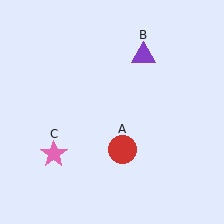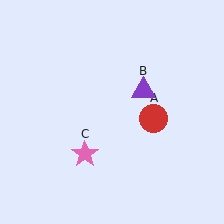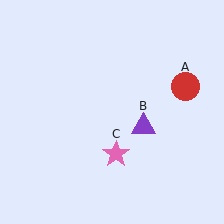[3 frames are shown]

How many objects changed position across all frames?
3 objects changed position: red circle (object A), purple triangle (object B), pink star (object C).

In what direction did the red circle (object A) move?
The red circle (object A) moved up and to the right.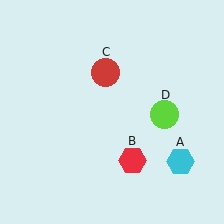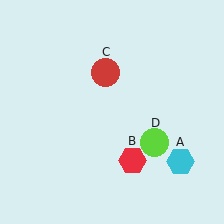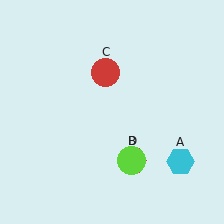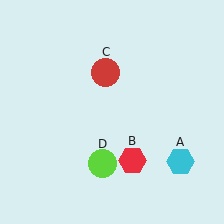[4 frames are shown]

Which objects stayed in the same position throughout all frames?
Cyan hexagon (object A) and red hexagon (object B) and red circle (object C) remained stationary.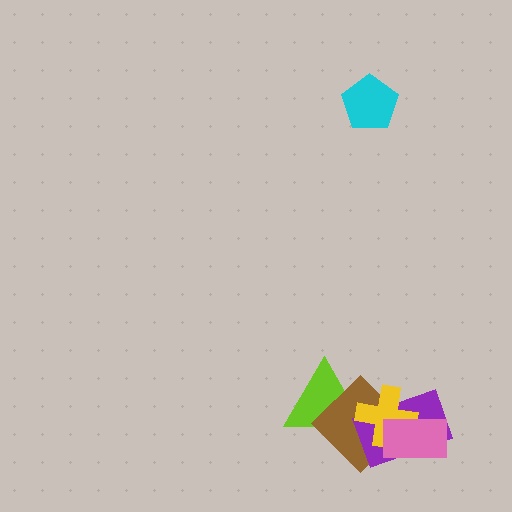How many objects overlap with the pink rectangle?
3 objects overlap with the pink rectangle.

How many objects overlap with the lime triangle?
2 objects overlap with the lime triangle.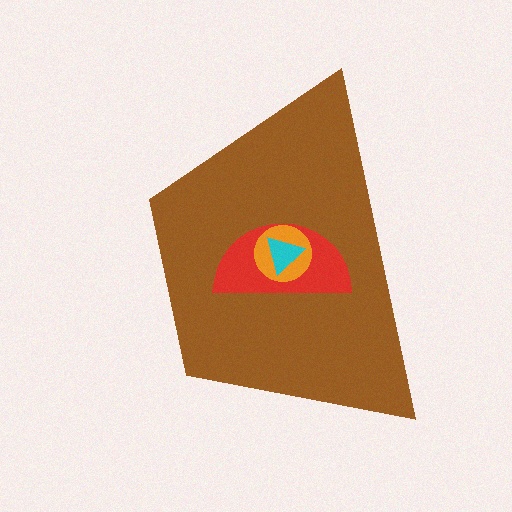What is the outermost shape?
The brown trapezoid.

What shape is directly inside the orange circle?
The cyan triangle.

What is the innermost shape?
The cyan triangle.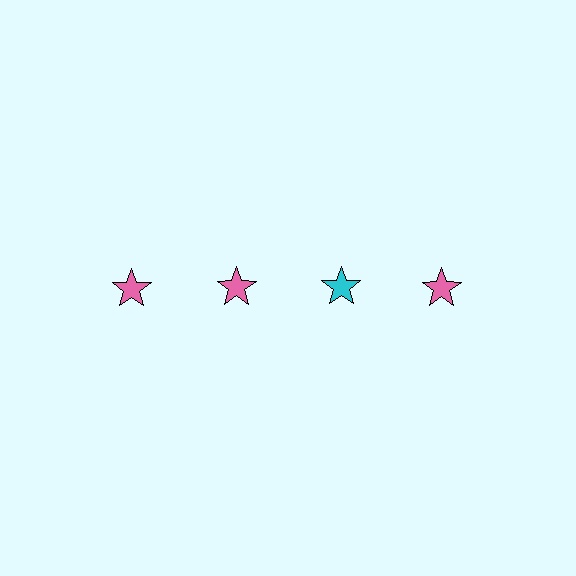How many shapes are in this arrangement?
There are 4 shapes arranged in a grid pattern.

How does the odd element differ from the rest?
It has a different color: cyan instead of pink.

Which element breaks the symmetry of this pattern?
The cyan star in the top row, center column breaks the symmetry. All other shapes are pink stars.